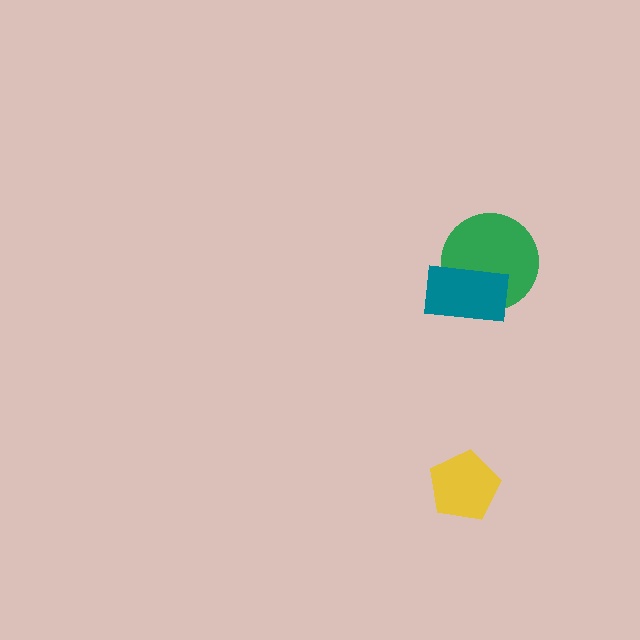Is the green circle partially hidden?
Yes, it is partially covered by another shape.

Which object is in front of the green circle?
The teal rectangle is in front of the green circle.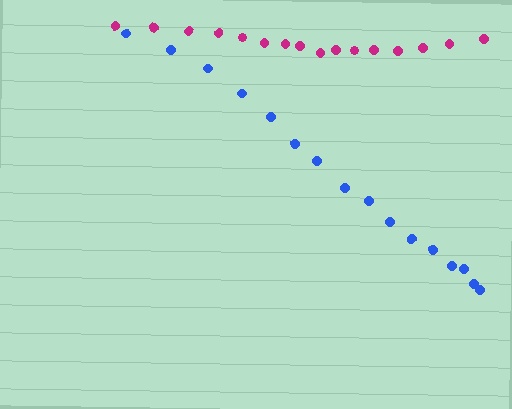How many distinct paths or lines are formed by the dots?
There are 2 distinct paths.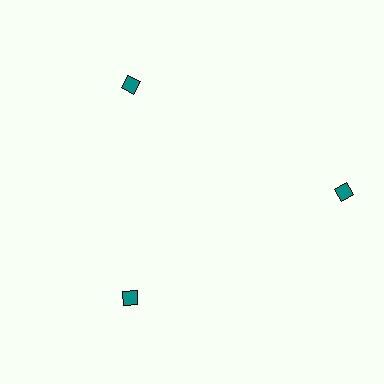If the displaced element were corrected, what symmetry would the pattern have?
It would have 3-fold rotational symmetry — the pattern would map onto itself every 120 degrees.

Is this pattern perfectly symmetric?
No. The 3 teal diamonds are arranged in a ring, but one element near the 3 o'clock position is pushed outward from the center, breaking the 3-fold rotational symmetry.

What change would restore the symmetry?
The symmetry would be restored by moving it inward, back onto the ring so that all 3 diamonds sit at equal angles and equal distance from the center.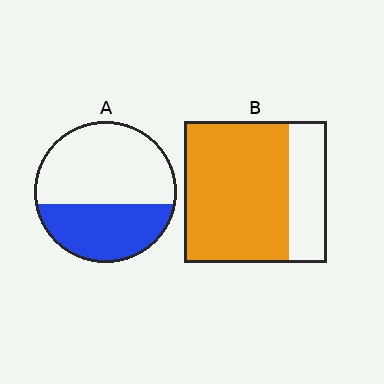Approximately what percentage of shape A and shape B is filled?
A is approximately 40% and B is approximately 75%.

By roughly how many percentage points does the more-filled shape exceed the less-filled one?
By roughly 35 percentage points (B over A).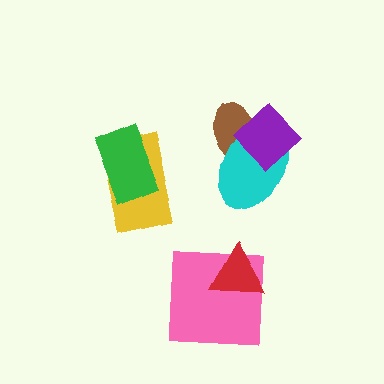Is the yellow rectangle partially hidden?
Yes, it is partially covered by another shape.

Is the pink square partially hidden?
Yes, it is partially covered by another shape.